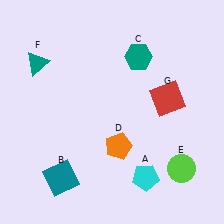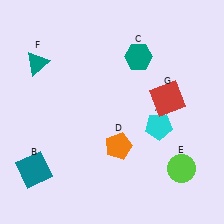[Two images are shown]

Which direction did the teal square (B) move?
The teal square (B) moved left.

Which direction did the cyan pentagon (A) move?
The cyan pentagon (A) moved up.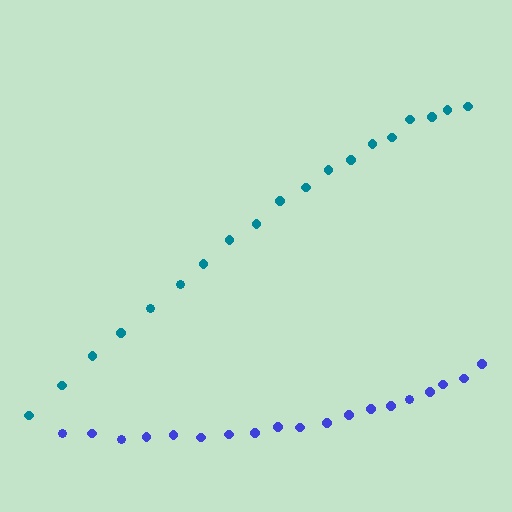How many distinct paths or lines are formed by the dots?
There are 2 distinct paths.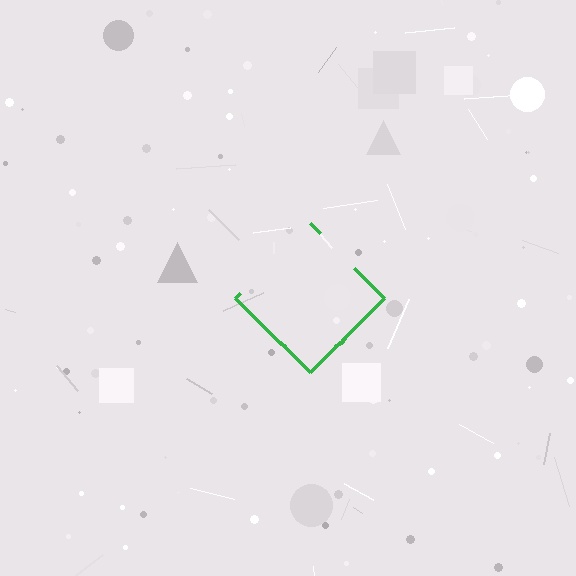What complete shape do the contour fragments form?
The contour fragments form a diamond.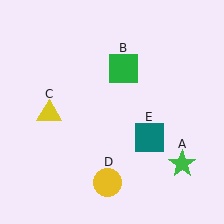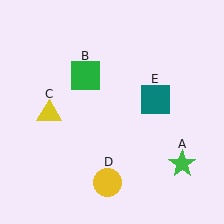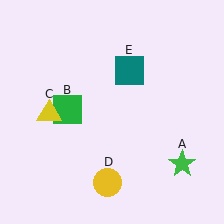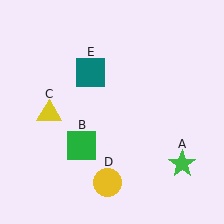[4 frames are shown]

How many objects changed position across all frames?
2 objects changed position: green square (object B), teal square (object E).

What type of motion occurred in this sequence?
The green square (object B), teal square (object E) rotated counterclockwise around the center of the scene.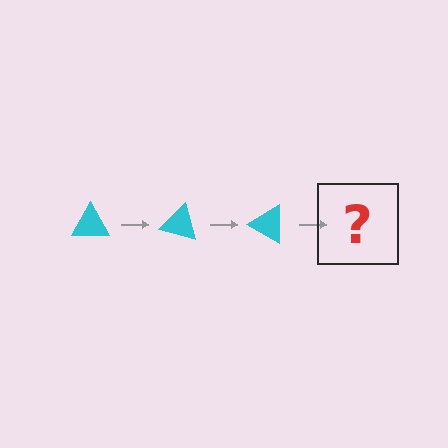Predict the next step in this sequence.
The next step is a cyan triangle rotated 45 degrees.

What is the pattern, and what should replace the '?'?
The pattern is that the triangle rotates 15 degrees each step. The '?' should be a cyan triangle rotated 45 degrees.